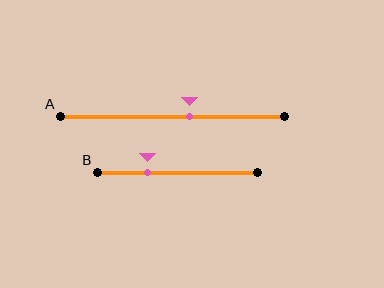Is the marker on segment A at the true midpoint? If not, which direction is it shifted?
No, the marker on segment A is shifted to the right by about 7% of the segment length.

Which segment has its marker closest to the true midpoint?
Segment A has its marker closest to the true midpoint.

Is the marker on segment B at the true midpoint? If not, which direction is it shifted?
No, the marker on segment B is shifted to the left by about 19% of the segment length.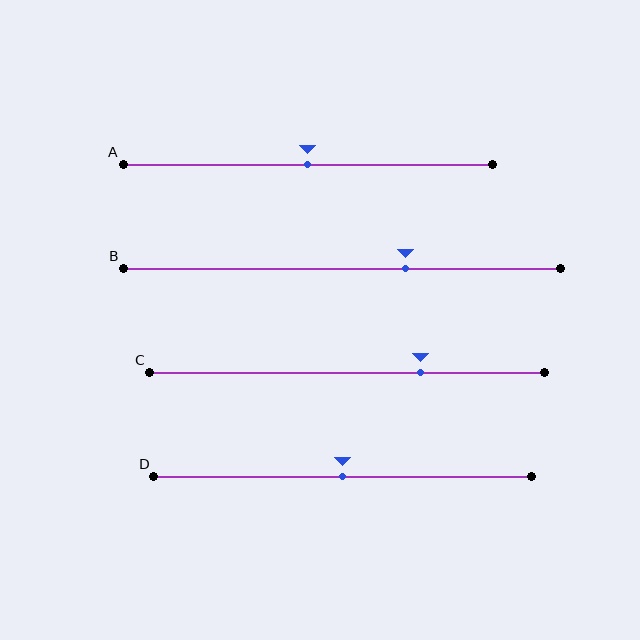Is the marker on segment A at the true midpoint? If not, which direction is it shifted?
Yes, the marker on segment A is at the true midpoint.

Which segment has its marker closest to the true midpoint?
Segment A has its marker closest to the true midpoint.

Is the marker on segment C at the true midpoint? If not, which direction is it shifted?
No, the marker on segment C is shifted to the right by about 19% of the segment length.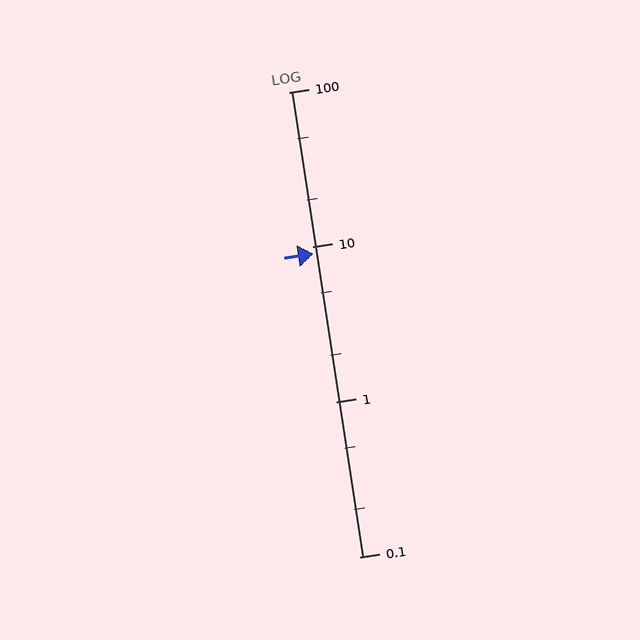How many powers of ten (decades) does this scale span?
The scale spans 3 decades, from 0.1 to 100.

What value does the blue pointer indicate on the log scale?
The pointer indicates approximately 9.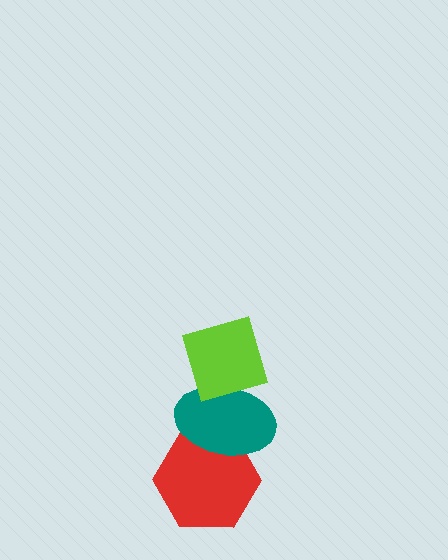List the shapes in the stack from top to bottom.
From top to bottom: the lime diamond, the teal ellipse, the red hexagon.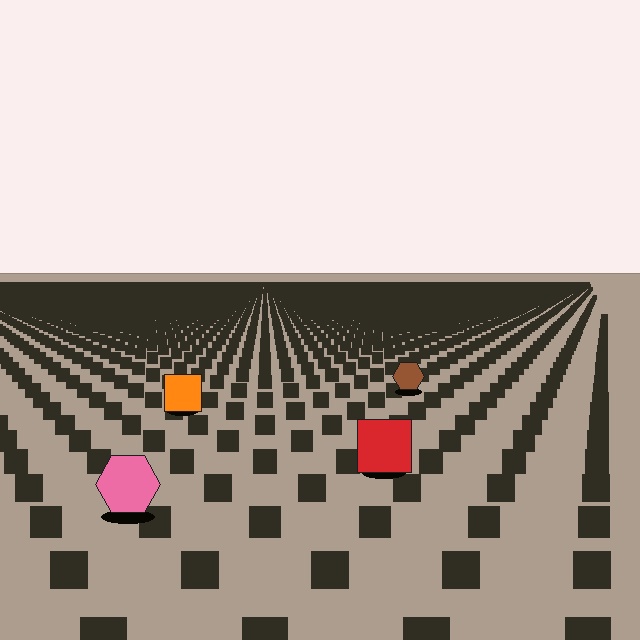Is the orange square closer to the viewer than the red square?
No. The red square is closer — you can tell from the texture gradient: the ground texture is coarser near it.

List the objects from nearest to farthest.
From nearest to farthest: the pink hexagon, the red square, the orange square, the brown hexagon.